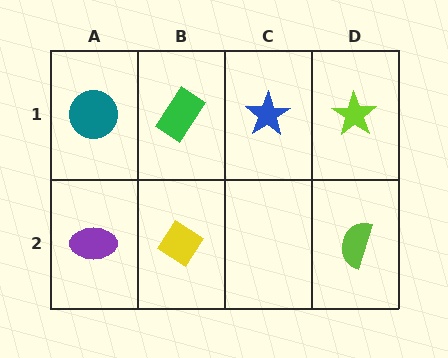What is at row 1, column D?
A lime star.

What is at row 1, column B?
A green rectangle.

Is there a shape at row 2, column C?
No, that cell is empty.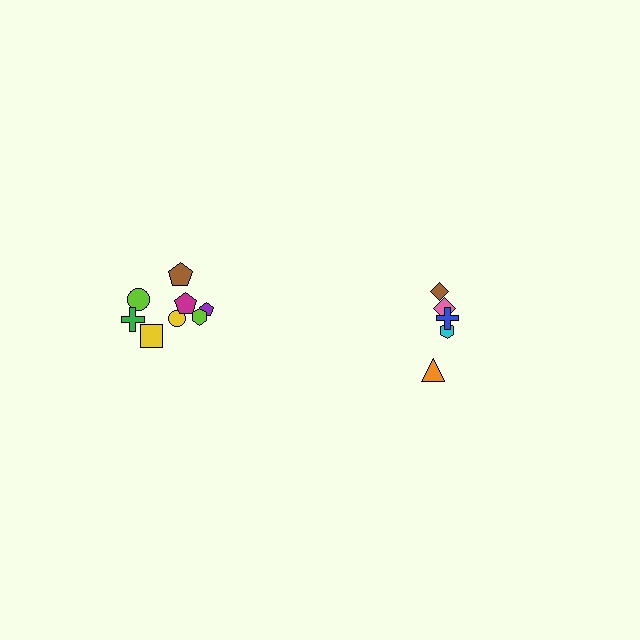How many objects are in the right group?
There are 5 objects.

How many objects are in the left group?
There are 8 objects.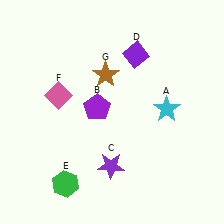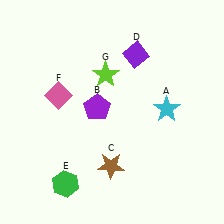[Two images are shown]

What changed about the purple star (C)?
In Image 1, C is purple. In Image 2, it changed to brown.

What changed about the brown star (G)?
In Image 1, G is brown. In Image 2, it changed to lime.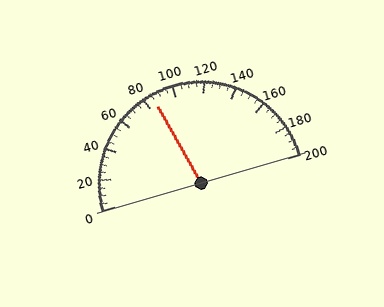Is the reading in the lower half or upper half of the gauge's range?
The reading is in the lower half of the range (0 to 200).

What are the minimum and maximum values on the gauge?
The gauge ranges from 0 to 200.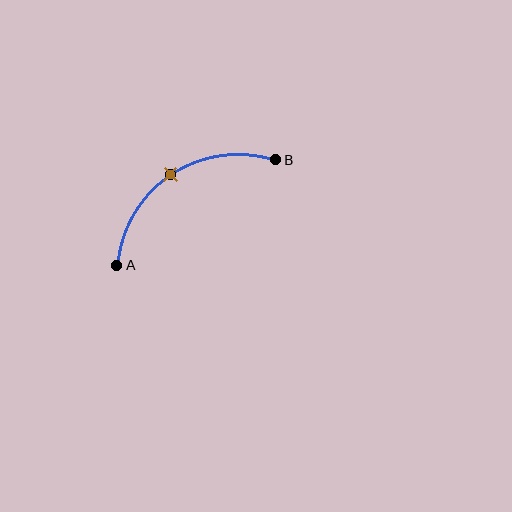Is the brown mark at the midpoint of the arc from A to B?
Yes. The brown mark lies on the arc at equal arc-length from both A and B — it is the arc midpoint.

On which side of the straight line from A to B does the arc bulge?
The arc bulges above and to the left of the straight line connecting A and B.